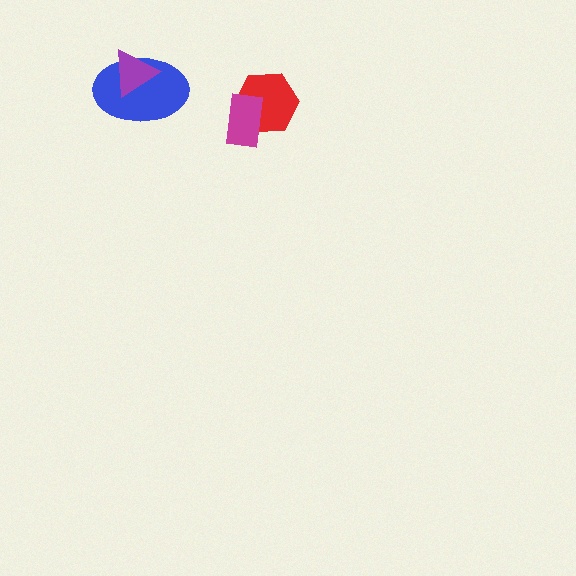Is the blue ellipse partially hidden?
Yes, it is partially covered by another shape.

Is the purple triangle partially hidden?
No, no other shape covers it.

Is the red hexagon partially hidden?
Yes, it is partially covered by another shape.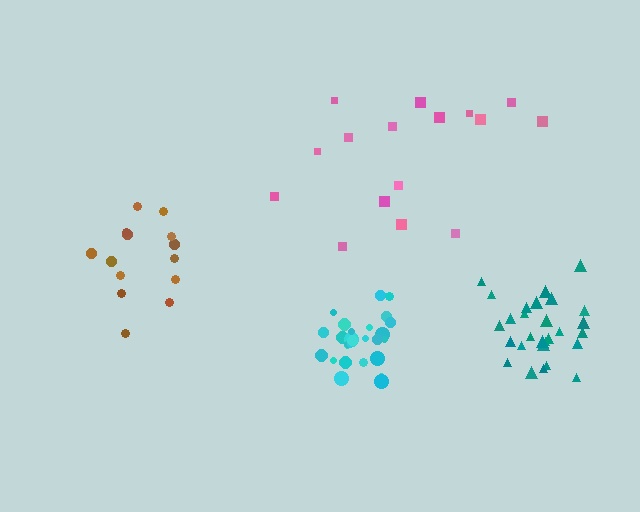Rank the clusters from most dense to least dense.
cyan, teal, brown, pink.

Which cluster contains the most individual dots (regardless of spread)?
Teal (28).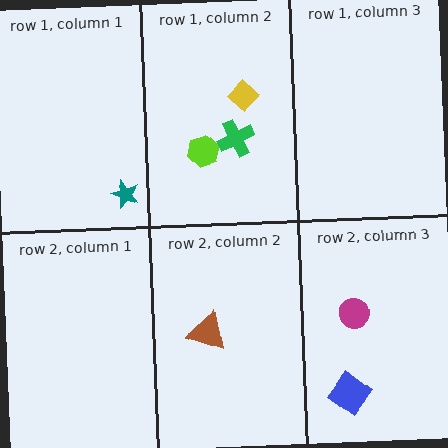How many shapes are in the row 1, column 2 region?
3.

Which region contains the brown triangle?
The row 2, column 2 region.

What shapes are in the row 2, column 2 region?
The brown triangle.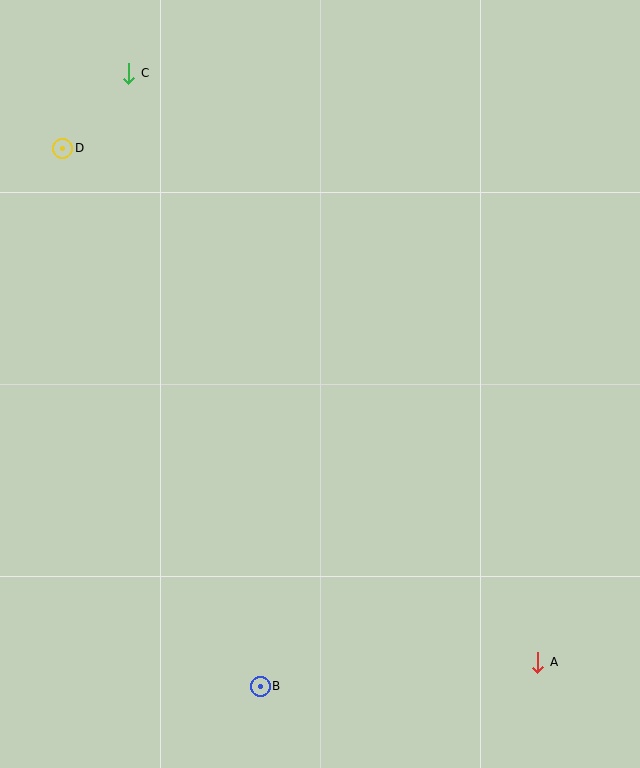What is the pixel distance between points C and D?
The distance between C and D is 100 pixels.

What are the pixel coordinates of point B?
Point B is at (260, 686).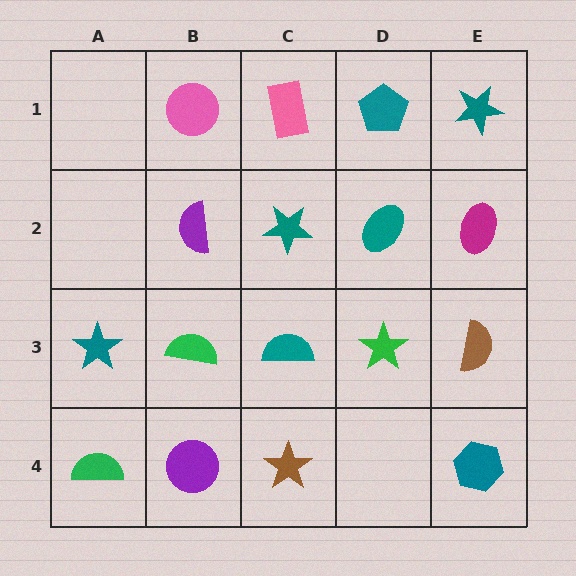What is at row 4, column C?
A brown star.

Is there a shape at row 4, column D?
No, that cell is empty.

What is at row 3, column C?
A teal semicircle.